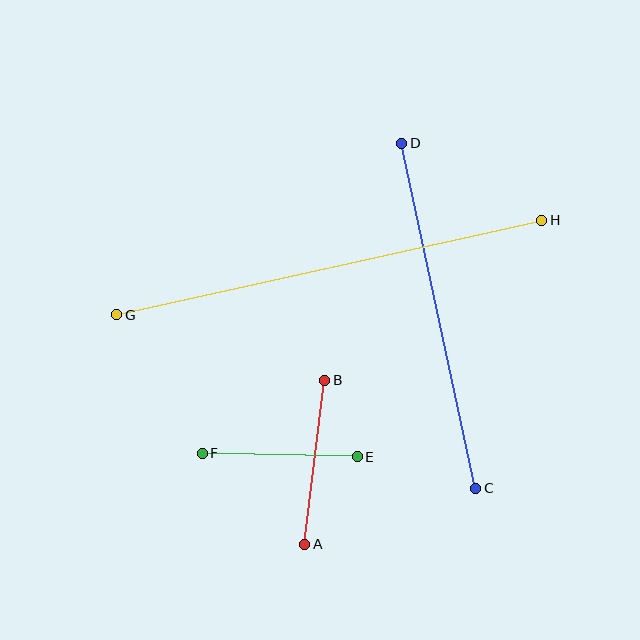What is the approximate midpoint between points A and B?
The midpoint is at approximately (315, 462) pixels.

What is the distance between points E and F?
The distance is approximately 155 pixels.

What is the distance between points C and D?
The distance is approximately 353 pixels.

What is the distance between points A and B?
The distance is approximately 165 pixels.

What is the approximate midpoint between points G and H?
The midpoint is at approximately (329, 267) pixels.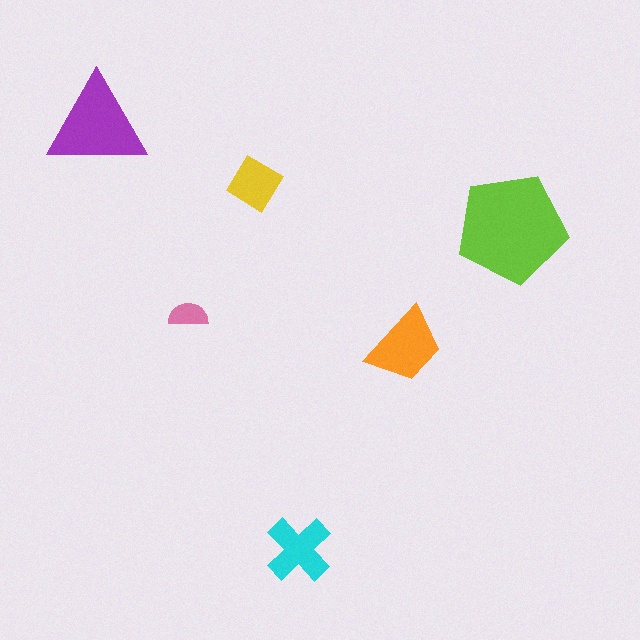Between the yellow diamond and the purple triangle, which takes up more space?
The purple triangle.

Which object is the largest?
The lime pentagon.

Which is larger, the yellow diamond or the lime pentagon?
The lime pentagon.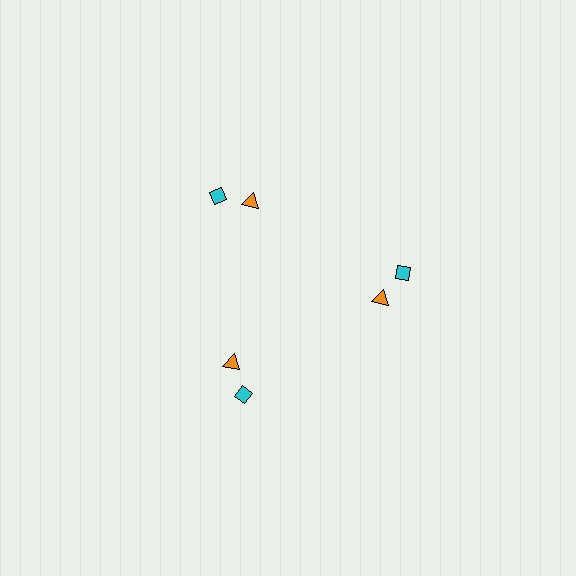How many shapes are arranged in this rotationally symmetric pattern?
There are 6 shapes, arranged in 3 groups of 2.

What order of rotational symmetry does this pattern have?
This pattern has 3-fold rotational symmetry.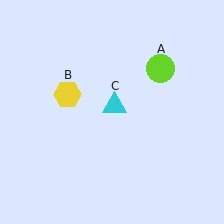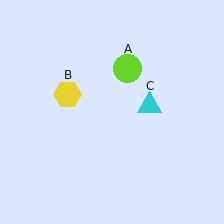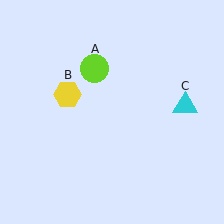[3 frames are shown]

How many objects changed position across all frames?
2 objects changed position: lime circle (object A), cyan triangle (object C).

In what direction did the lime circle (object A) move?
The lime circle (object A) moved left.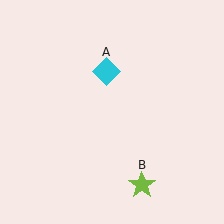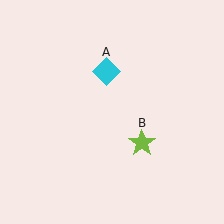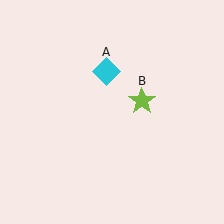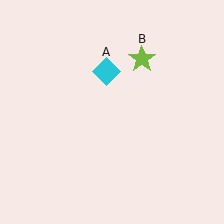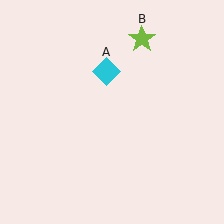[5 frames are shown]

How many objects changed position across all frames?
1 object changed position: lime star (object B).